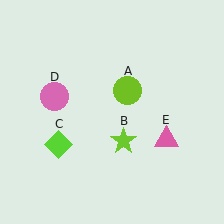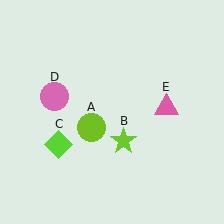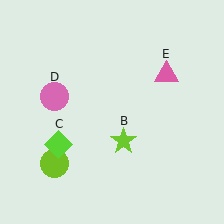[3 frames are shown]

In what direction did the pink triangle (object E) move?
The pink triangle (object E) moved up.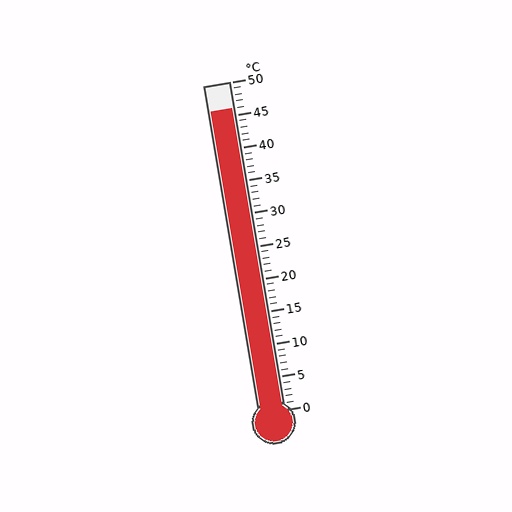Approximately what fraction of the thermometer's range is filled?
The thermometer is filled to approximately 90% of its range.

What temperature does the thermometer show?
The thermometer shows approximately 46°C.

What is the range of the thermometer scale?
The thermometer scale ranges from 0°C to 50°C.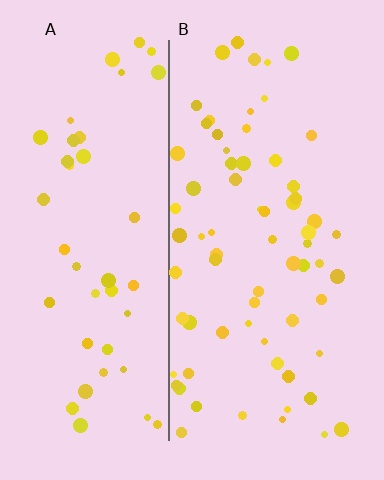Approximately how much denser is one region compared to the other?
Approximately 1.5× — region B over region A.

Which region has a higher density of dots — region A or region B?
B (the right).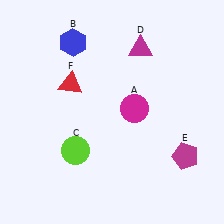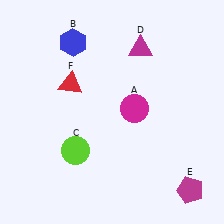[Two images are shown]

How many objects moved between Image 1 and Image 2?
1 object moved between the two images.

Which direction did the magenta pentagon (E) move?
The magenta pentagon (E) moved down.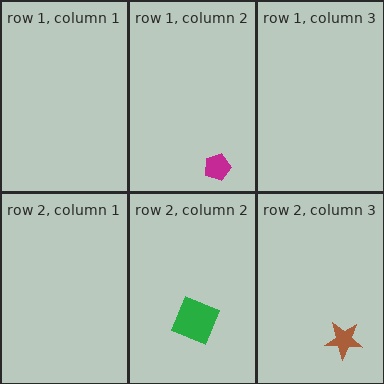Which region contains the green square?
The row 2, column 2 region.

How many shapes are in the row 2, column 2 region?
1.